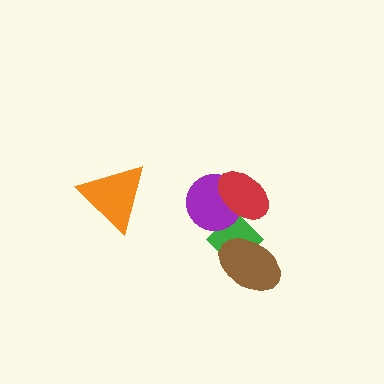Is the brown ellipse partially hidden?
No, no other shape covers it.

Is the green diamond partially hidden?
Yes, it is partially covered by another shape.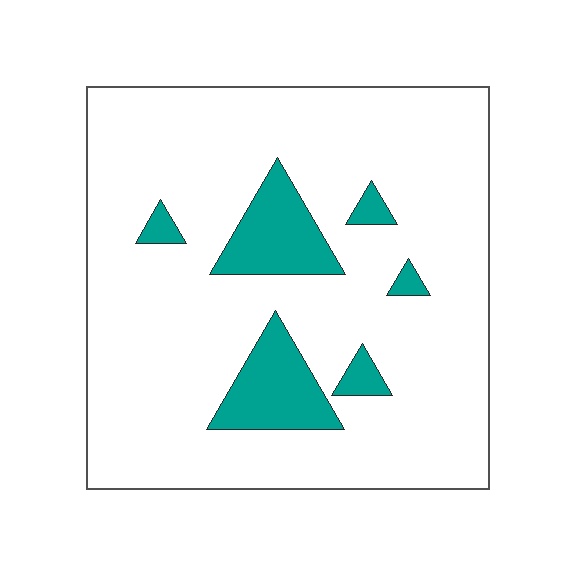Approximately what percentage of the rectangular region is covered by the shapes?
Approximately 15%.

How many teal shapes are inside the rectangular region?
6.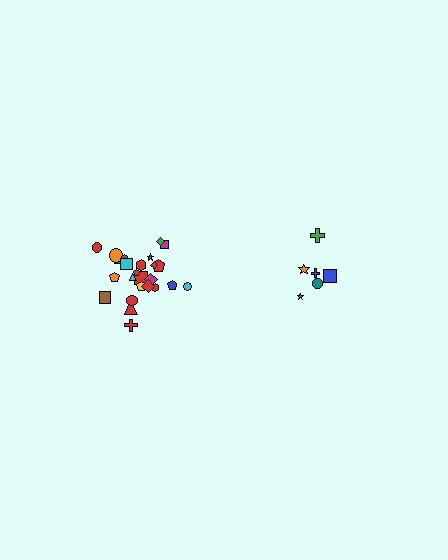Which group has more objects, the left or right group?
The left group.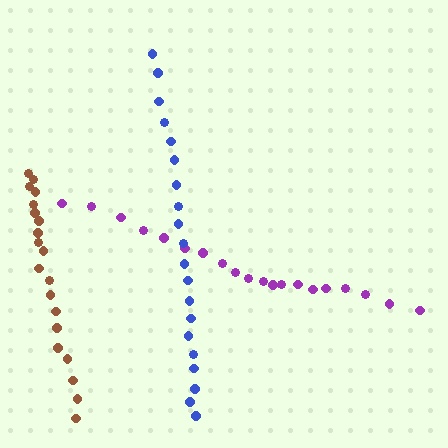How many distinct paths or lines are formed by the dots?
There are 3 distinct paths.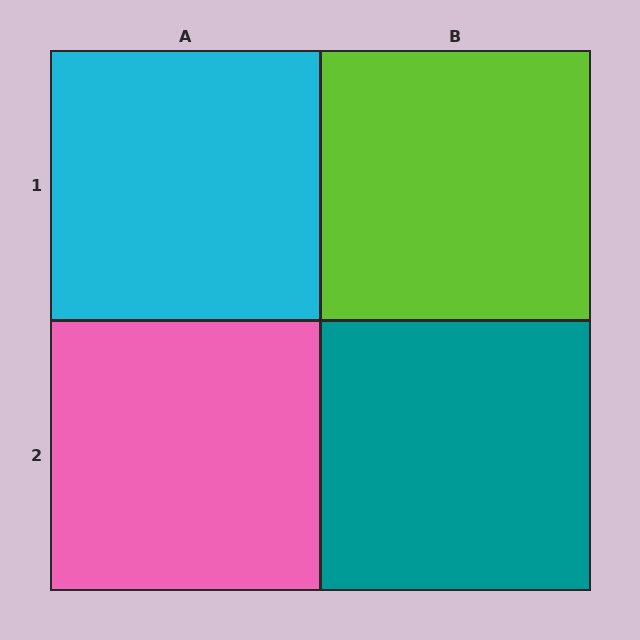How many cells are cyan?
1 cell is cyan.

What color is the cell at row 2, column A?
Pink.